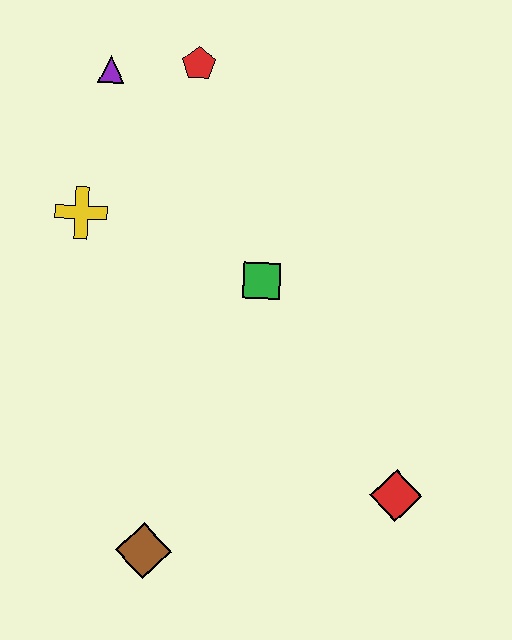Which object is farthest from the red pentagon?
The brown diamond is farthest from the red pentagon.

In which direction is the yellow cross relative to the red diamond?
The yellow cross is to the left of the red diamond.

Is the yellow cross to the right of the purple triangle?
No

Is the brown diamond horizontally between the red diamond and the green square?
No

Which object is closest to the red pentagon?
The purple triangle is closest to the red pentagon.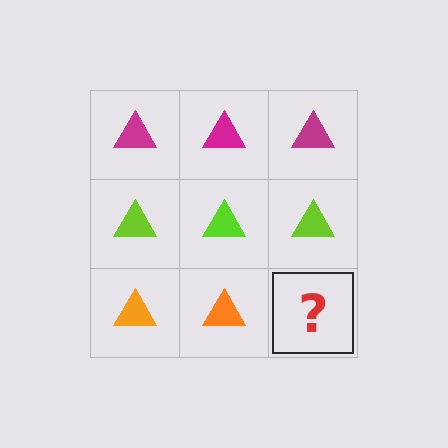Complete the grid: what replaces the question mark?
The question mark should be replaced with an orange triangle.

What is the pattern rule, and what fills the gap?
The rule is that each row has a consistent color. The gap should be filled with an orange triangle.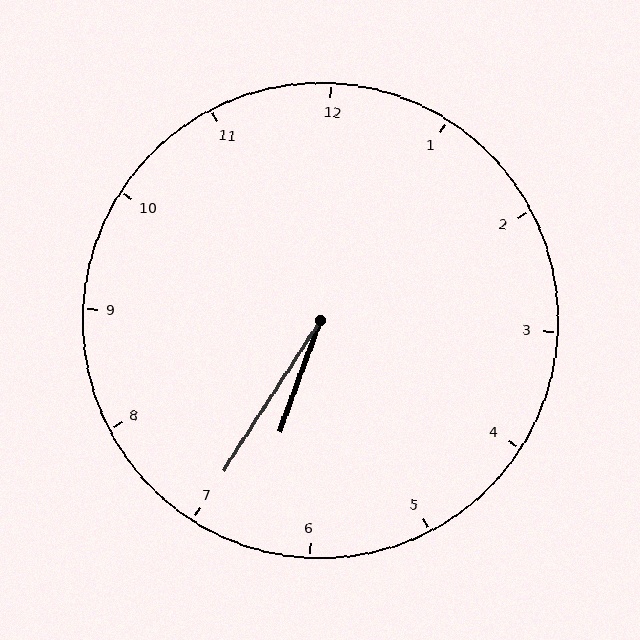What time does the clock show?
6:35.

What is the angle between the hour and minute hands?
Approximately 12 degrees.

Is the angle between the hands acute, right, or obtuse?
It is acute.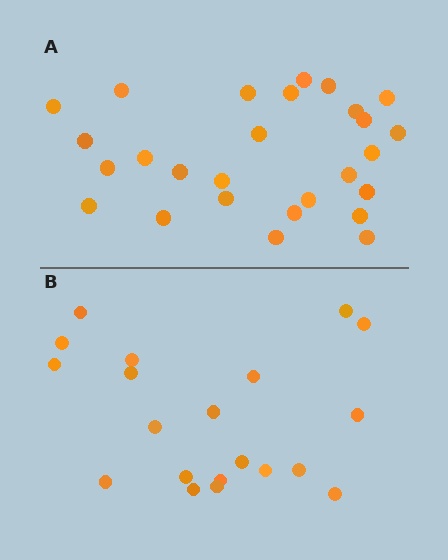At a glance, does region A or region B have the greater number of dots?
Region A (the top region) has more dots.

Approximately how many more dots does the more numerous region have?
Region A has roughly 8 or so more dots than region B.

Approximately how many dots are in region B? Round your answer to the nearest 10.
About 20 dots.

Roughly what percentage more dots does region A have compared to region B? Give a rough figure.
About 35% more.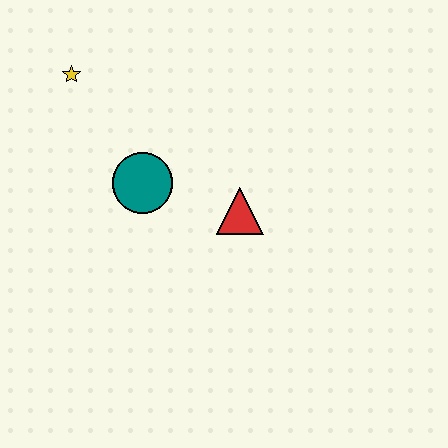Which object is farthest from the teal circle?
The yellow star is farthest from the teal circle.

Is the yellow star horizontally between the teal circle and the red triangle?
No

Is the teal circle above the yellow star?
No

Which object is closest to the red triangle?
The teal circle is closest to the red triangle.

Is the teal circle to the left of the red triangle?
Yes